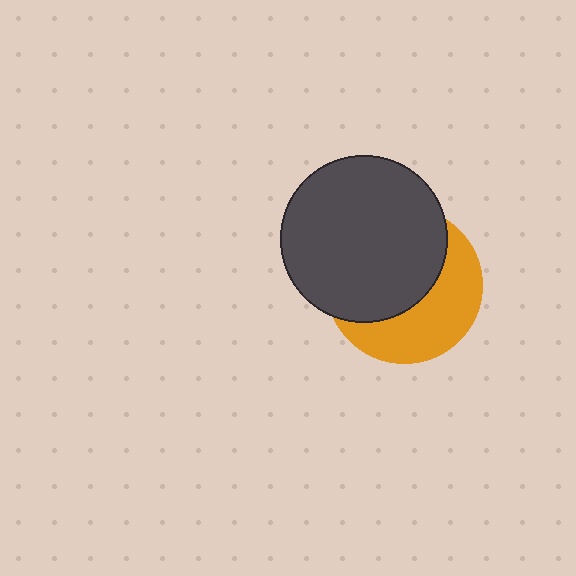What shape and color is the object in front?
The object in front is a dark gray circle.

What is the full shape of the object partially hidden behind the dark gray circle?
The partially hidden object is an orange circle.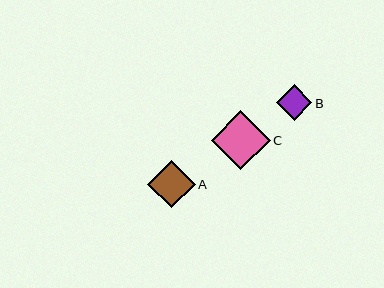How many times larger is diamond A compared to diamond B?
Diamond A is approximately 1.3 times the size of diamond B.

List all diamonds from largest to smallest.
From largest to smallest: C, A, B.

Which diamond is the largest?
Diamond C is the largest with a size of approximately 59 pixels.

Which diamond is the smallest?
Diamond B is the smallest with a size of approximately 36 pixels.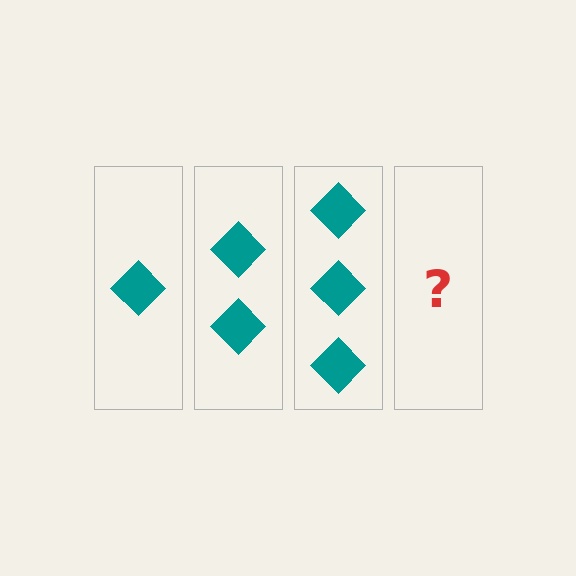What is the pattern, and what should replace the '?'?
The pattern is that each step adds one more diamond. The '?' should be 4 diamonds.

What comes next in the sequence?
The next element should be 4 diamonds.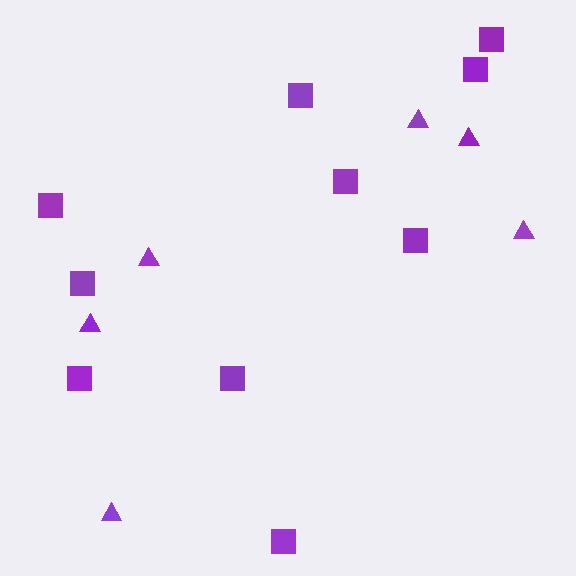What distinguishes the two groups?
There are 2 groups: one group of squares (10) and one group of triangles (6).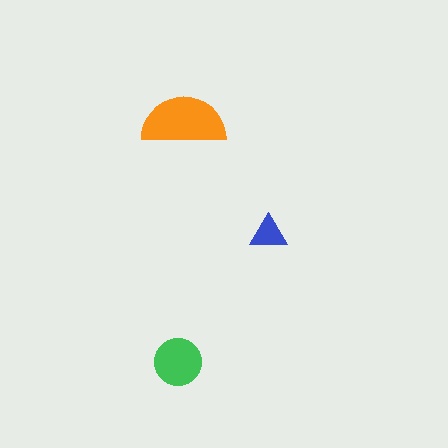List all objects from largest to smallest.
The orange semicircle, the green circle, the blue triangle.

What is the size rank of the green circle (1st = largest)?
2nd.